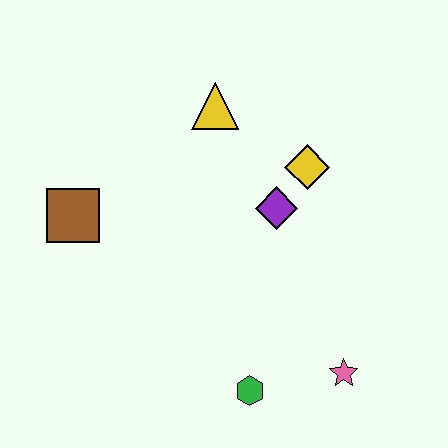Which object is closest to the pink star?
The green hexagon is closest to the pink star.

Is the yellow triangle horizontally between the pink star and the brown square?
Yes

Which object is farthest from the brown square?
The pink star is farthest from the brown square.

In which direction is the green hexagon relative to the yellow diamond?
The green hexagon is below the yellow diamond.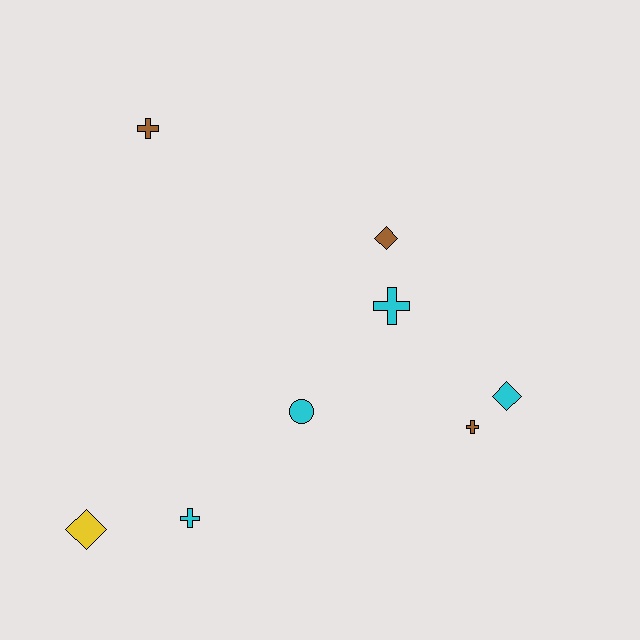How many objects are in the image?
There are 8 objects.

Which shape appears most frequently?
Cross, with 4 objects.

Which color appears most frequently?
Cyan, with 4 objects.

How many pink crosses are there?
There are no pink crosses.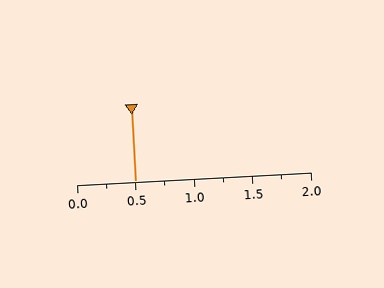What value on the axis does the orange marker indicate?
The marker indicates approximately 0.5.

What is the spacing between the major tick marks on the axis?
The major ticks are spaced 0.5 apart.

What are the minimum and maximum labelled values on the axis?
The axis runs from 0.0 to 2.0.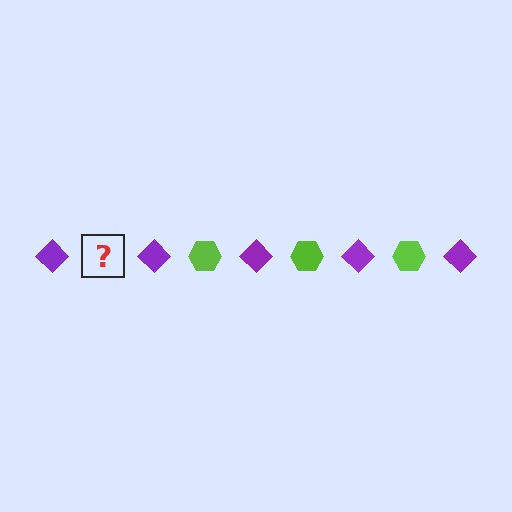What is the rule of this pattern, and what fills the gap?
The rule is that the pattern alternates between purple diamond and lime hexagon. The gap should be filled with a lime hexagon.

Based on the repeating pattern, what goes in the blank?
The blank should be a lime hexagon.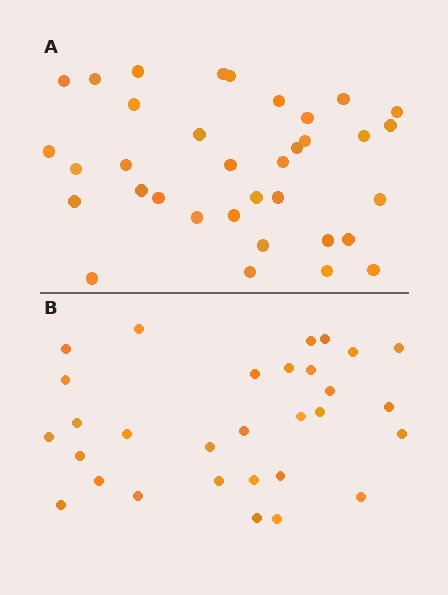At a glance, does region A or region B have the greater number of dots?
Region A (the top region) has more dots.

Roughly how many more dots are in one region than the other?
Region A has about 5 more dots than region B.